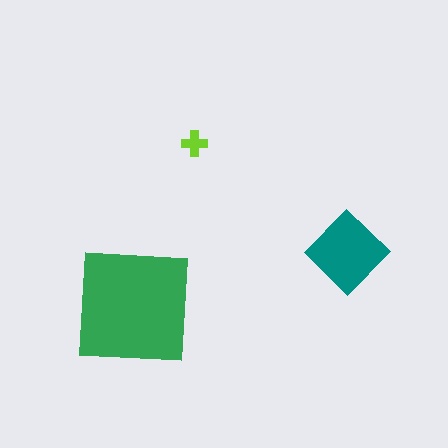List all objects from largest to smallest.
The green square, the teal diamond, the lime cross.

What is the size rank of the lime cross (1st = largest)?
3rd.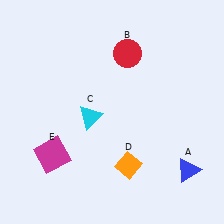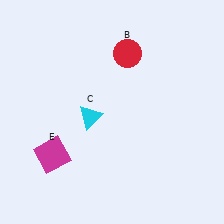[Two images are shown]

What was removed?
The orange diamond (D), the blue triangle (A) were removed in Image 2.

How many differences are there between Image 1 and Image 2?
There are 2 differences between the two images.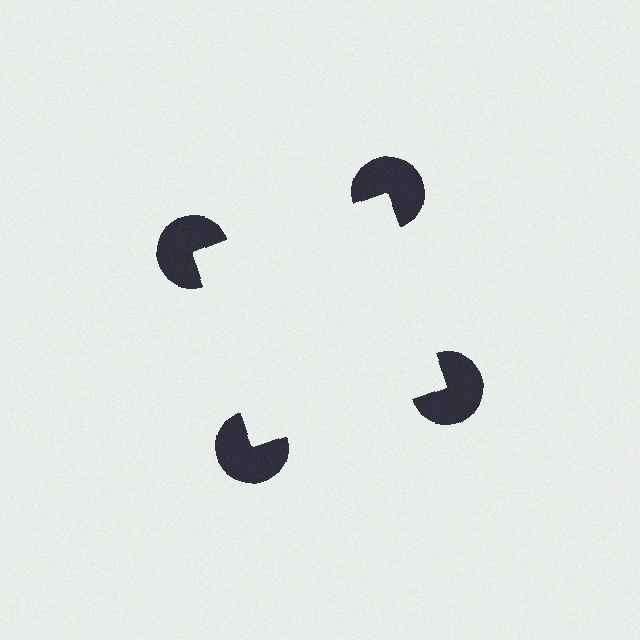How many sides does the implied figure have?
4 sides.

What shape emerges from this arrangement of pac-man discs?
An illusory square — its edges are inferred from the aligned wedge cuts in the pac-man discs, not physically drawn.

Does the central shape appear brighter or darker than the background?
It typically appears slightly brighter than the background, even though no actual brightness change is drawn.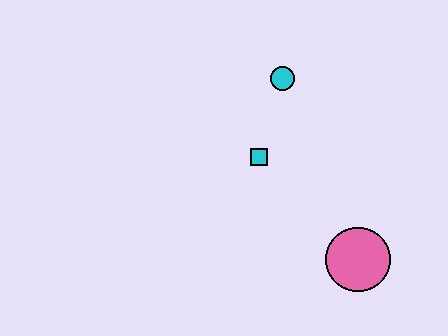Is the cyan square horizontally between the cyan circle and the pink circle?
No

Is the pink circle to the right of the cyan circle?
Yes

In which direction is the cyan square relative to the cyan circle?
The cyan square is below the cyan circle.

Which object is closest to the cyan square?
The cyan circle is closest to the cyan square.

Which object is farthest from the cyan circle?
The pink circle is farthest from the cyan circle.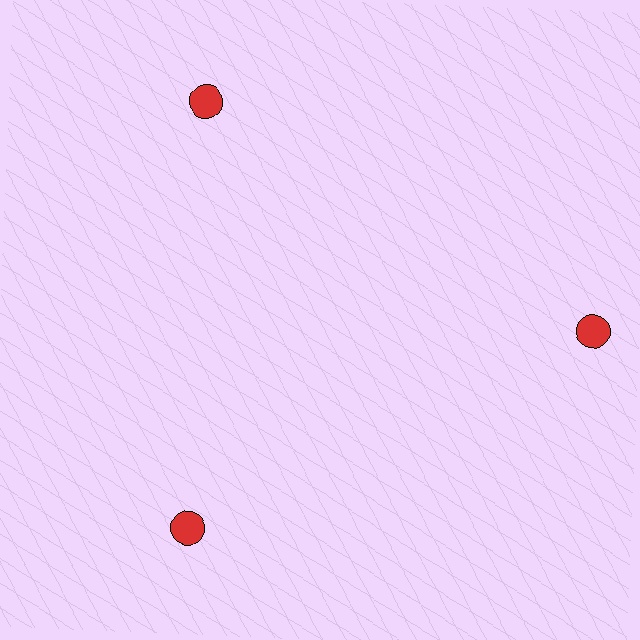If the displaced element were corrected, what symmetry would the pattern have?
It would have 3-fold rotational symmetry — the pattern would map onto itself every 120 degrees.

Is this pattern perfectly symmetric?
No. The 3 red circles are arranged in a ring, but one element near the 3 o'clock position is pushed outward from the center, breaking the 3-fold rotational symmetry.